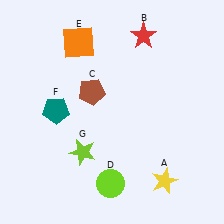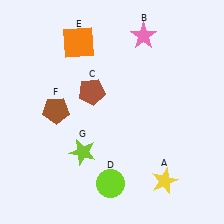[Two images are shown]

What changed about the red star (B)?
In Image 1, B is red. In Image 2, it changed to pink.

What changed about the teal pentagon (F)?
In Image 1, F is teal. In Image 2, it changed to brown.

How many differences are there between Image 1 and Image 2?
There are 2 differences between the two images.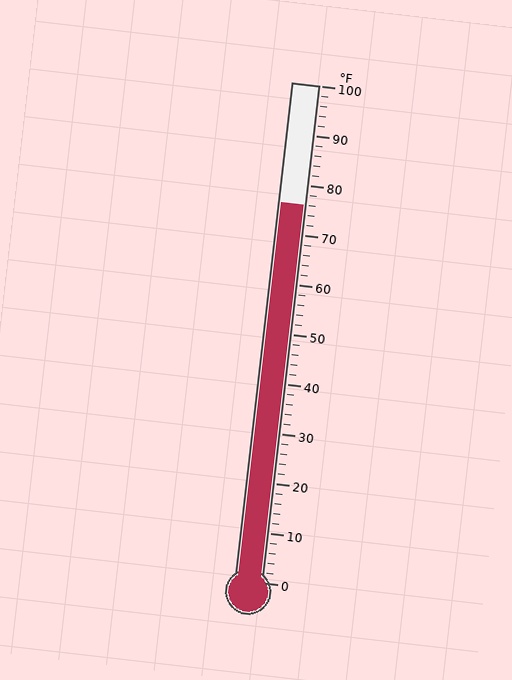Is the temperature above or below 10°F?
The temperature is above 10°F.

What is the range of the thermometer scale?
The thermometer scale ranges from 0°F to 100°F.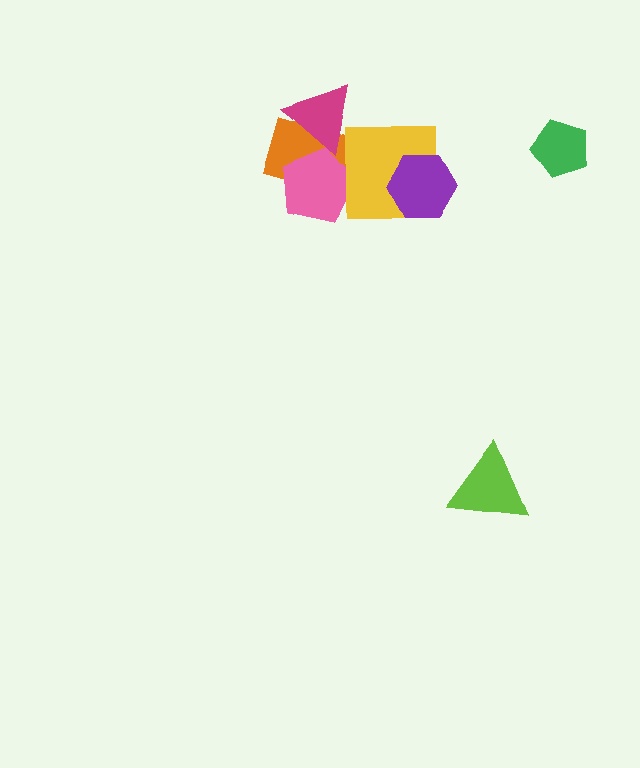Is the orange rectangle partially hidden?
Yes, it is partially covered by another shape.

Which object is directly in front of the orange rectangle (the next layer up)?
The magenta triangle is directly in front of the orange rectangle.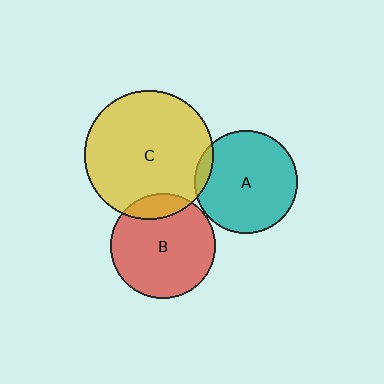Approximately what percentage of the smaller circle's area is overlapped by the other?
Approximately 5%.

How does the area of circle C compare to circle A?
Approximately 1.6 times.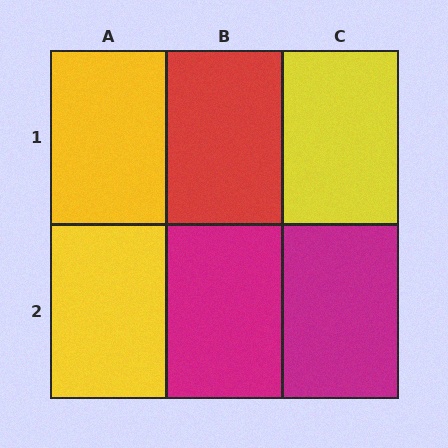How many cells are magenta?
2 cells are magenta.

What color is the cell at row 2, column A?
Yellow.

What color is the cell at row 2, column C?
Magenta.